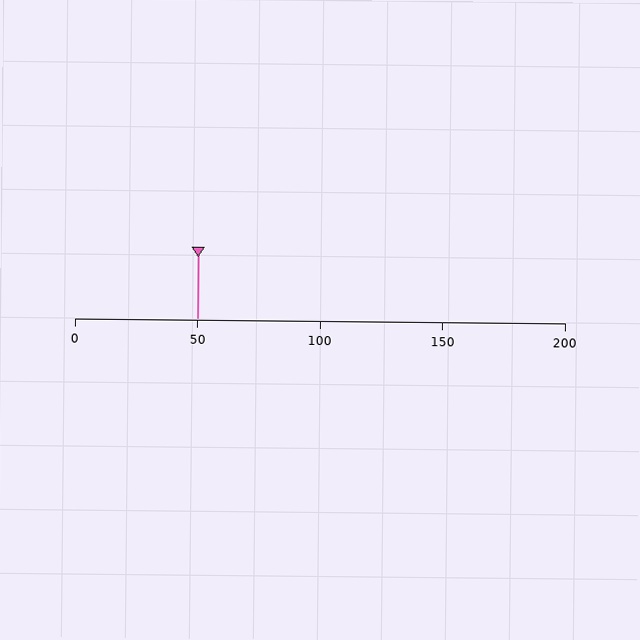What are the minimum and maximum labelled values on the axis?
The axis runs from 0 to 200.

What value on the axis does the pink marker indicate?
The marker indicates approximately 50.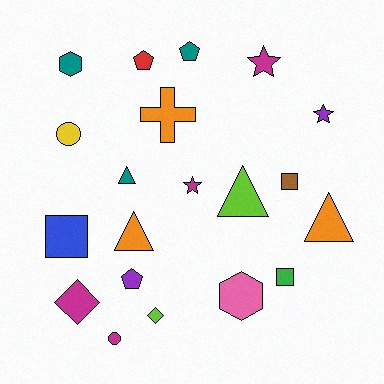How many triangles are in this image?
There are 4 triangles.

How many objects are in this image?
There are 20 objects.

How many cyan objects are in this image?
There are no cyan objects.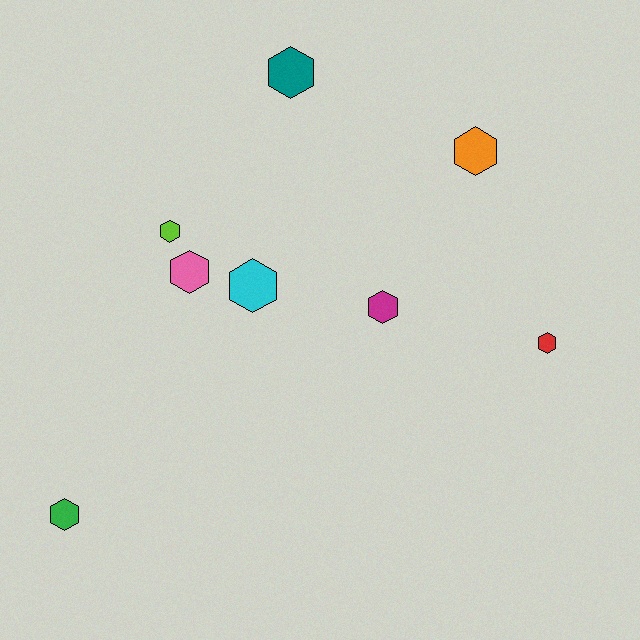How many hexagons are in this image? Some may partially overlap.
There are 8 hexagons.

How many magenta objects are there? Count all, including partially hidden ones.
There is 1 magenta object.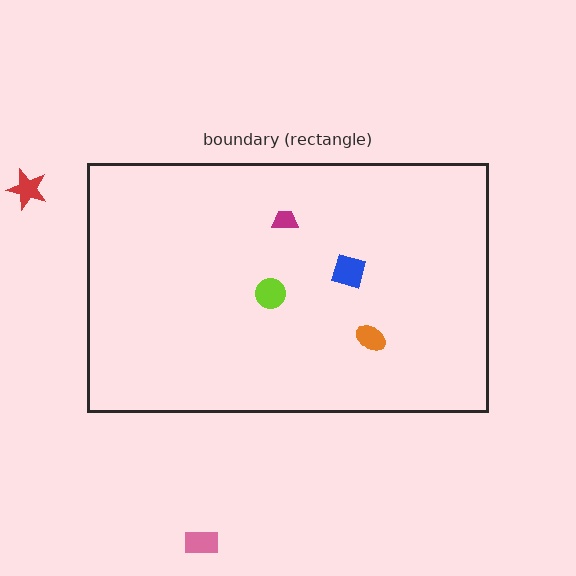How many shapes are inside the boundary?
4 inside, 2 outside.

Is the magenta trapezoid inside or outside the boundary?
Inside.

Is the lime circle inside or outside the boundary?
Inside.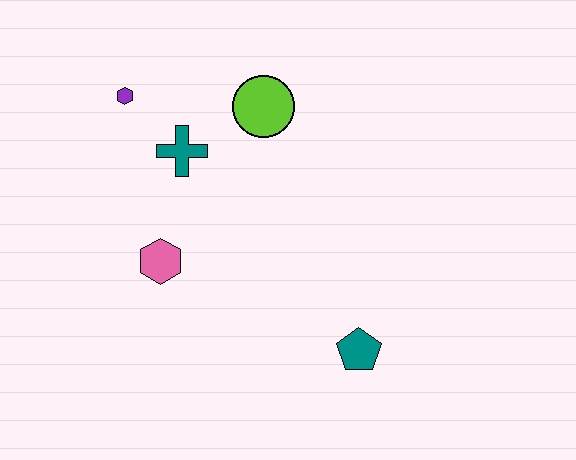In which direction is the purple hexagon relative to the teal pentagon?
The purple hexagon is above the teal pentagon.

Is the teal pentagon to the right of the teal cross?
Yes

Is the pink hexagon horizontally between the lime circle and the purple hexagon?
Yes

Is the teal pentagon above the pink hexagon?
No